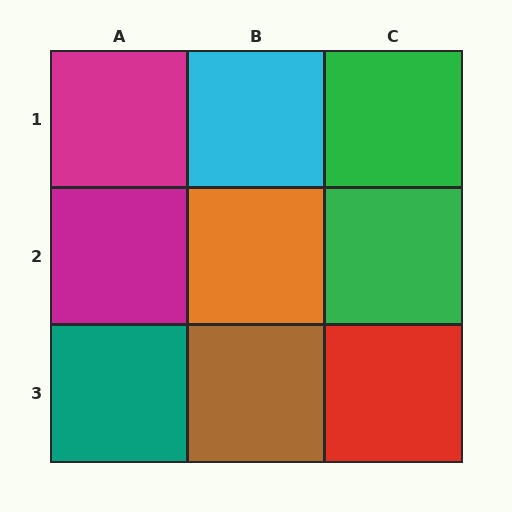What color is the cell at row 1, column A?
Magenta.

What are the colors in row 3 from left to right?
Teal, brown, red.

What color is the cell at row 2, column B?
Orange.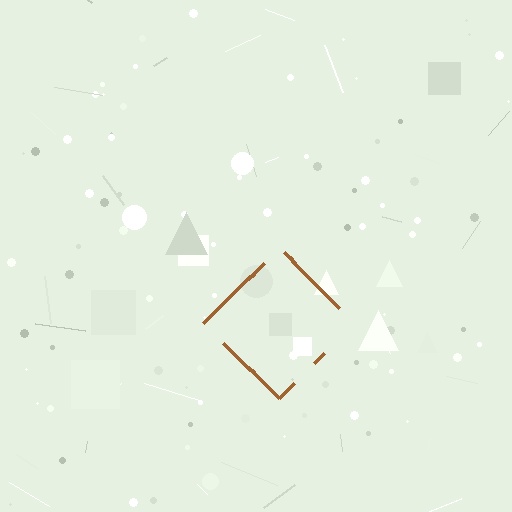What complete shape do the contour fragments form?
The contour fragments form a diamond.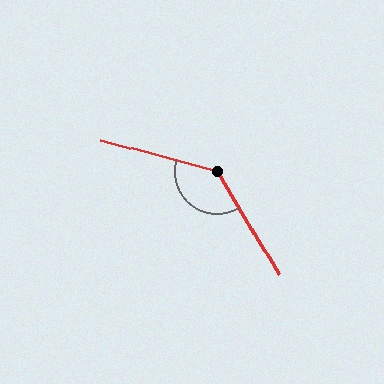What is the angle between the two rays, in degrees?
Approximately 136 degrees.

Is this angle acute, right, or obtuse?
It is obtuse.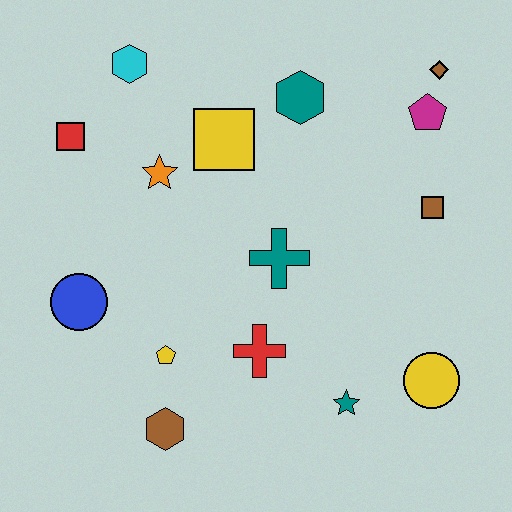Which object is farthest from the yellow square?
The yellow circle is farthest from the yellow square.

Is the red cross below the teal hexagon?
Yes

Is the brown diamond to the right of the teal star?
Yes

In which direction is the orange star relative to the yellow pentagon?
The orange star is above the yellow pentagon.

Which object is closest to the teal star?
The yellow circle is closest to the teal star.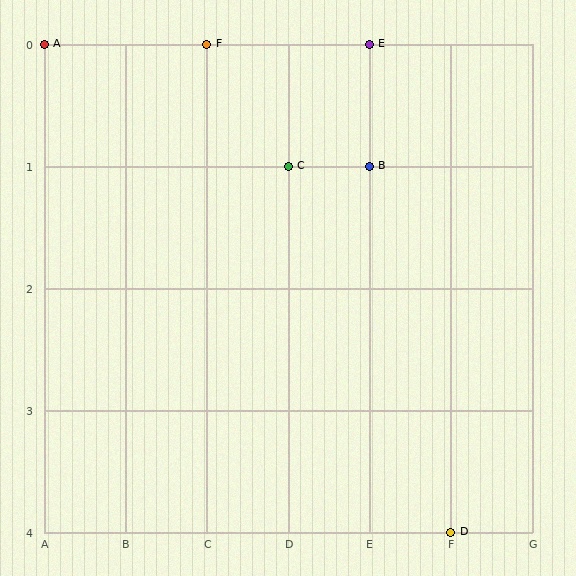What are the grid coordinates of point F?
Point F is at grid coordinates (C, 0).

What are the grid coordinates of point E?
Point E is at grid coordinates (E, 0).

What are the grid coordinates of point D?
Point D is at grid coordinates (F, 4).